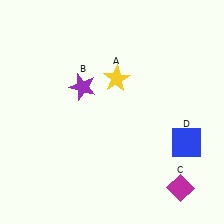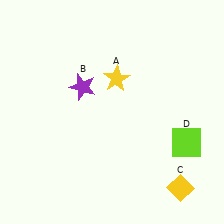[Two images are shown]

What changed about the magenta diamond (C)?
In Image 1, C is magenta. In Image 2, it changed to yellow.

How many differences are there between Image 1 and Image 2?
There are 2 differences between the two images.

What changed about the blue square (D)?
In Image 1, D is blue. In Image 2, it changed to lime.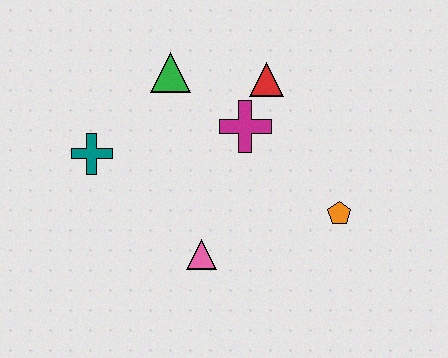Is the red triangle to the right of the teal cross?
Yes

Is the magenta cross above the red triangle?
No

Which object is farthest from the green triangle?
The orange pentagon is farthest from the green triangle.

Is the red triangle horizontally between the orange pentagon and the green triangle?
Yes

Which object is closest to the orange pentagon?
The magenta cross is closest to the orange pentagon.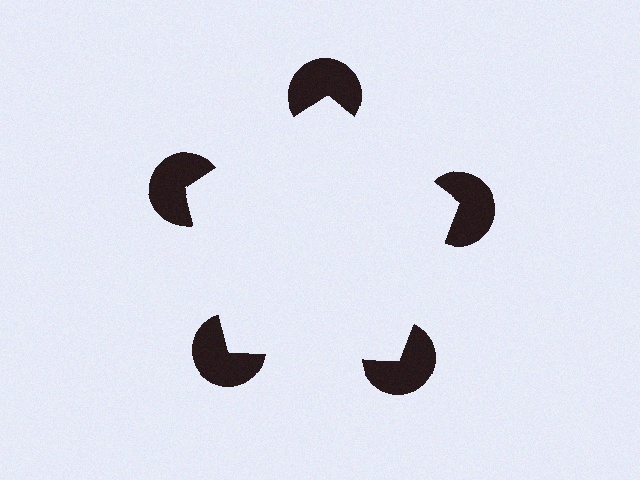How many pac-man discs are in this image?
There are 5 — one at each vertex of the illusory pentagon.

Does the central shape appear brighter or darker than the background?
It typically appears slightly brighter than the background, even though no actual brightness change is drawn.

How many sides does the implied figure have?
5 sides.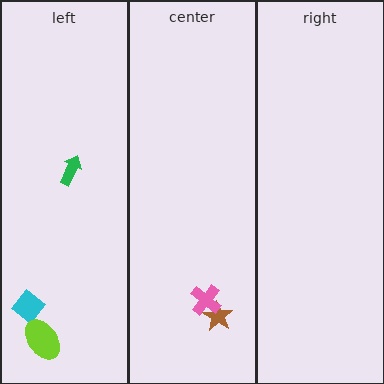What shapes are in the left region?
The green arrow, the cyan diamond, the lime ellipse.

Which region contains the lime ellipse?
The left region.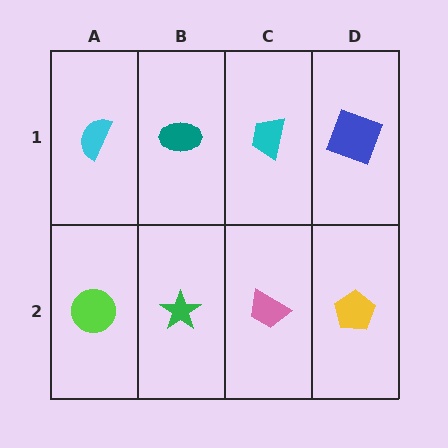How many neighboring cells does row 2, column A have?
2.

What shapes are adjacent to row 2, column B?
A teal ellipse (row 1, column B), a lime circle (row 2, column A), a pink trapezoid (row 2, column C).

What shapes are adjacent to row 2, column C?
A cyan trapezoid (row 1, column C), a green star (row 2, column B), a yellow pentagon (row 2, column D).